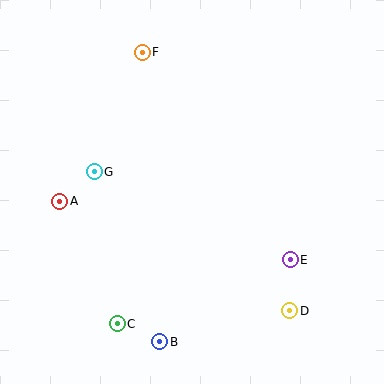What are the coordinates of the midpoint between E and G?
The midpoint between E and G is at (192, 216).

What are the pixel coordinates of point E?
Point E is at (290, 260).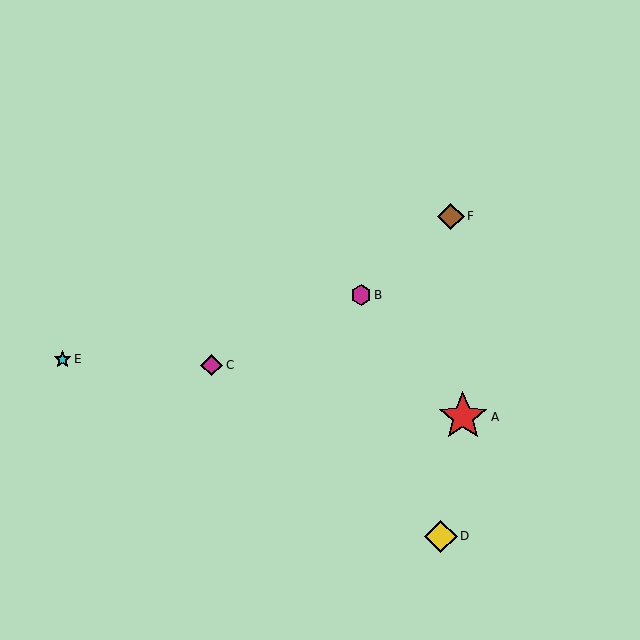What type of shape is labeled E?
Shape E is a cyan star.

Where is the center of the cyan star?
The center of the cyan star is at (62, 359).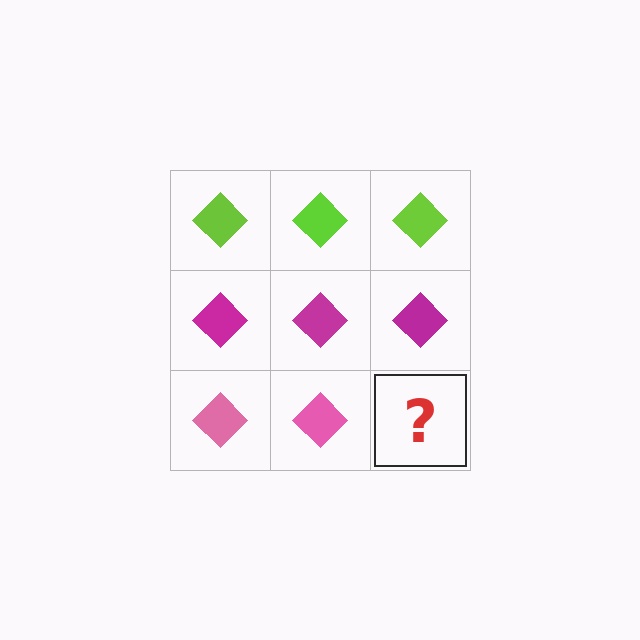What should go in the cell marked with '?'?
The missing cell should contain a pink diamond.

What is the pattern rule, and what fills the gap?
The rule is that each row has a consistent color. The gap should be filled with a pink diamond.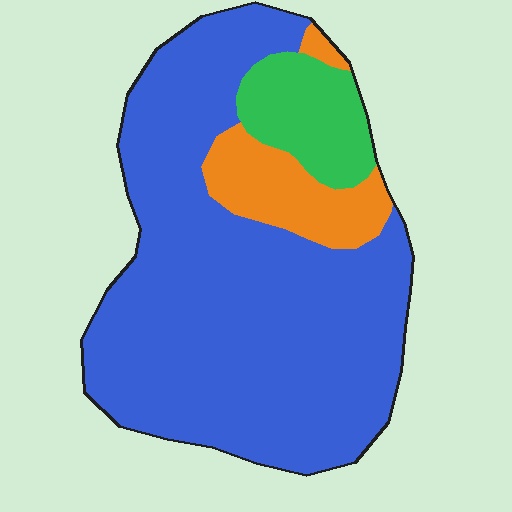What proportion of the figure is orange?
Orange covers around 10% of the figure.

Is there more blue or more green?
Blue.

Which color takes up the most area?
Blue, at roughly 75%.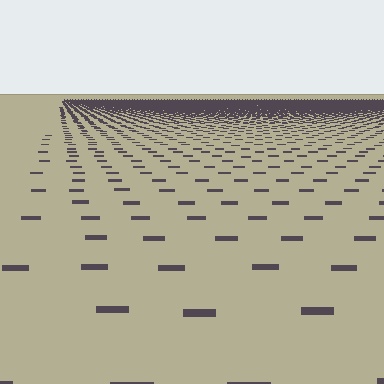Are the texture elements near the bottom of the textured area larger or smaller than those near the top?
Larger. Near the bottom, elements are closer to the viewer and appear at a bigger on-screen size.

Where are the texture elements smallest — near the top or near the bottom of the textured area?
Near the top.